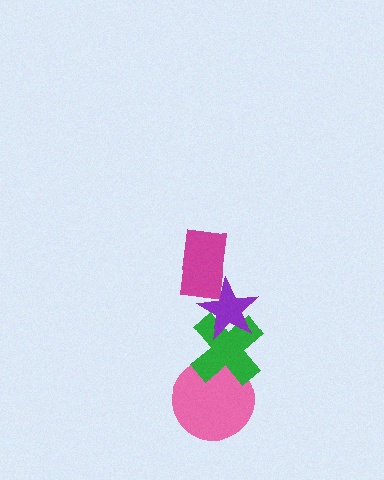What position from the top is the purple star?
The purple star is 2nd from the top.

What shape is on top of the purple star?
The magenta rectangle is on top of the purple star.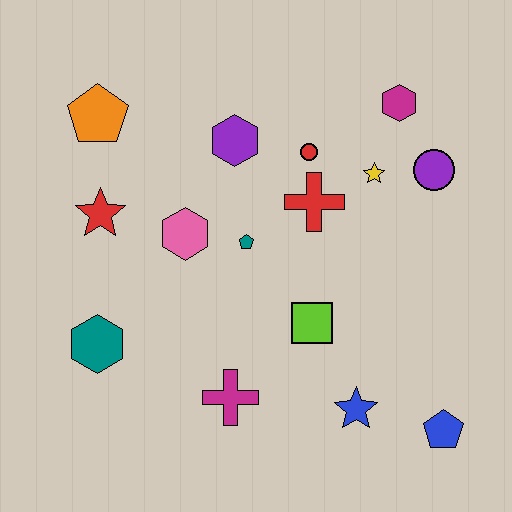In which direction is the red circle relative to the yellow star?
The red circle is to the left of the yellow star.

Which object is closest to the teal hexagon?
The red star is closest to the teal hexagon.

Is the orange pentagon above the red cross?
Yes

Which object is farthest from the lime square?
The orange pentagon is farthest from the lime square.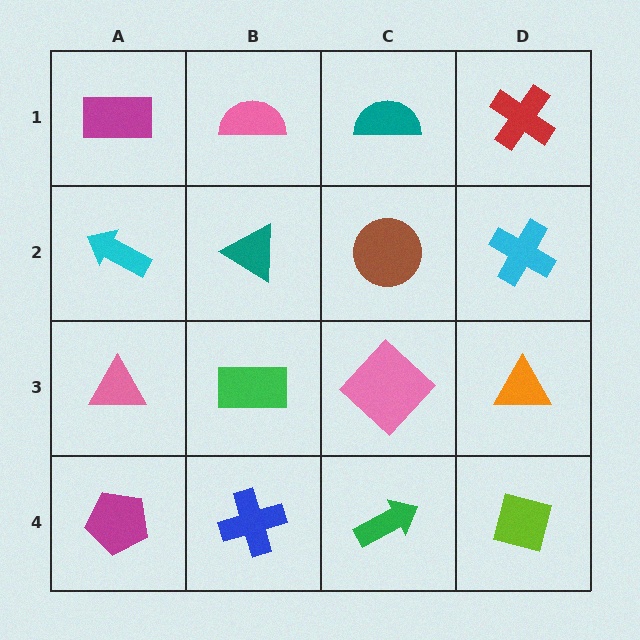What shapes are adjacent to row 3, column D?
A cyan cross (row 2, column D), a lime square (row 4, column D), a pink diamond (row 3, column C).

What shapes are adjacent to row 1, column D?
A cyan cross (row 2, column D), a teal semicircle (row 1, column C).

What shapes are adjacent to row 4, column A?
A pink triangle (row 3, column A), a blue cross (row 4, column B).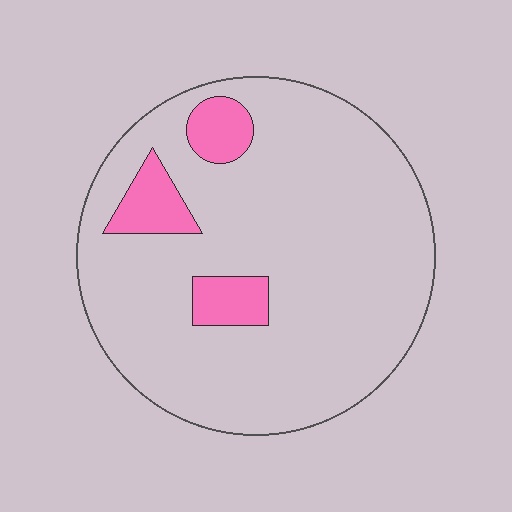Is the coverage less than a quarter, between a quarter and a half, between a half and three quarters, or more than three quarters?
Less than a quarter.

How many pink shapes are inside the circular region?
3.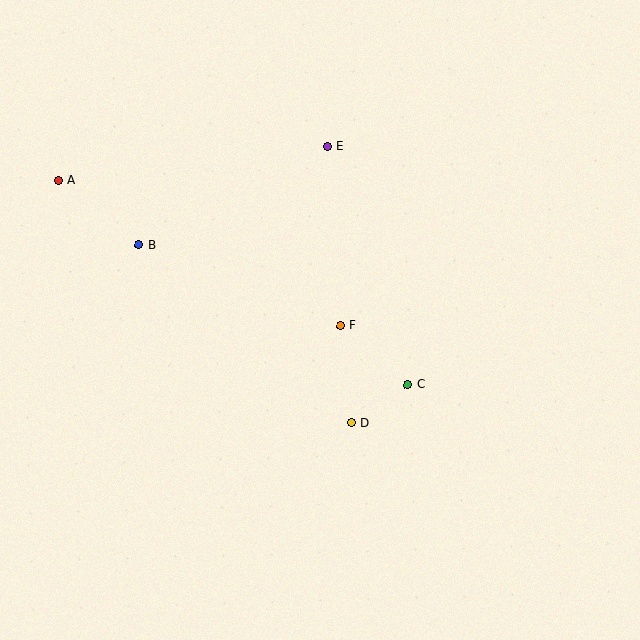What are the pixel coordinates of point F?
Point F is at (340, 326).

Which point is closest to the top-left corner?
Point A is closest to the top-left corner.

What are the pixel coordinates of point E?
Point E is at (327, 146).